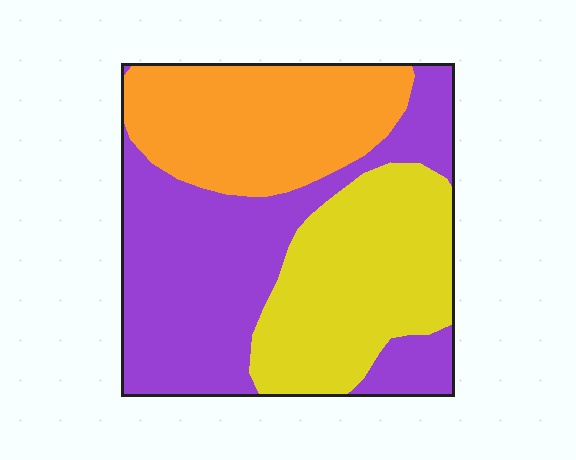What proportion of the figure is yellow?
Yellow covers 30% of the figure.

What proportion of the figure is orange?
Orange takes up between a sixth and a third of the figure.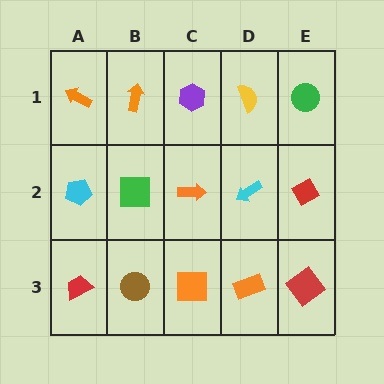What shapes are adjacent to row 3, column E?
A red diamond (row 2, column E), an orange rectangle (row 3, column D).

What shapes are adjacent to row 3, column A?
A cyan pentagon (row 2, column A), a brown circle (row 3, column B).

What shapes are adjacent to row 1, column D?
A cyan arrow (row 2, column D), a purple hexagon (row 1, column C), a green circle (row 1, column E).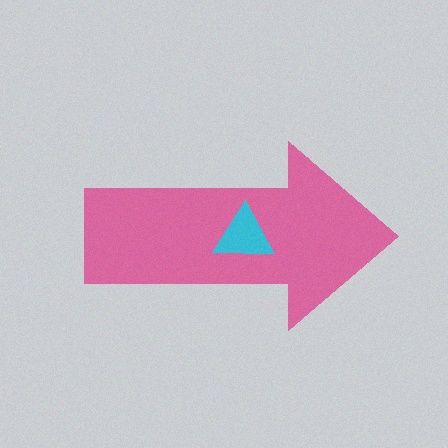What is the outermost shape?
The pink arrow.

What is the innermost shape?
The cyan triangle.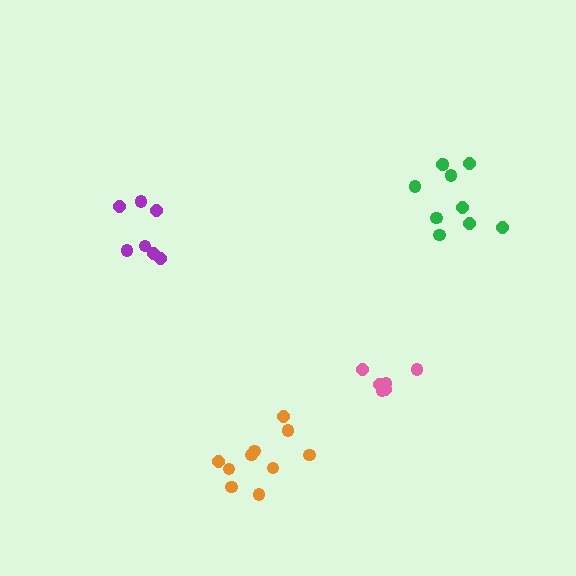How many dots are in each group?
Group 1: 7 dots, Group 2: 6 dots, Group 3: 10 dots, Group 4: 10 dots (33 total).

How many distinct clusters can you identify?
There are 4 distinct clusters.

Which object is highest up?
The green cluster is topmost.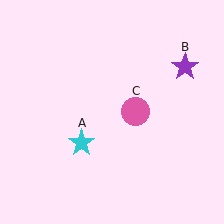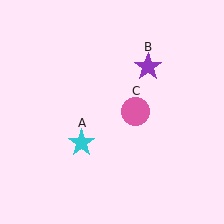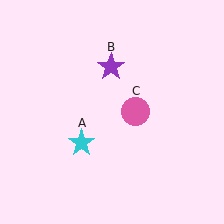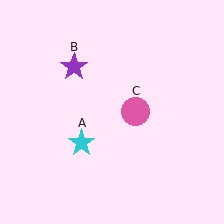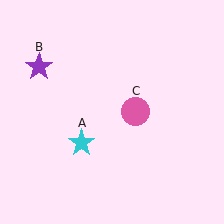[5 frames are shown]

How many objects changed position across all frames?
1 object changed position: purple star (object B).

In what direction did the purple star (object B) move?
The purple star (object B) moved left.